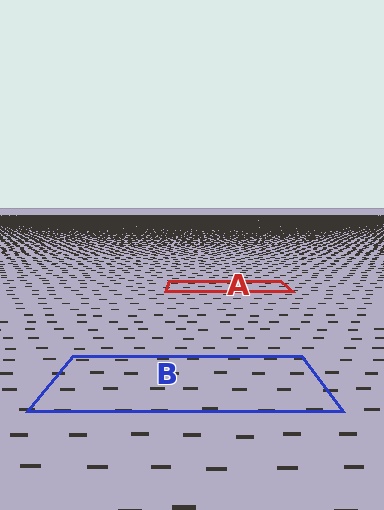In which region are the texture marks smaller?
The texture marks are smaller in region A, because it is farther away.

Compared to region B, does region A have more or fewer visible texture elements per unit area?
Region A has more texture elements per unit area — they are packed more densely because it is farther away.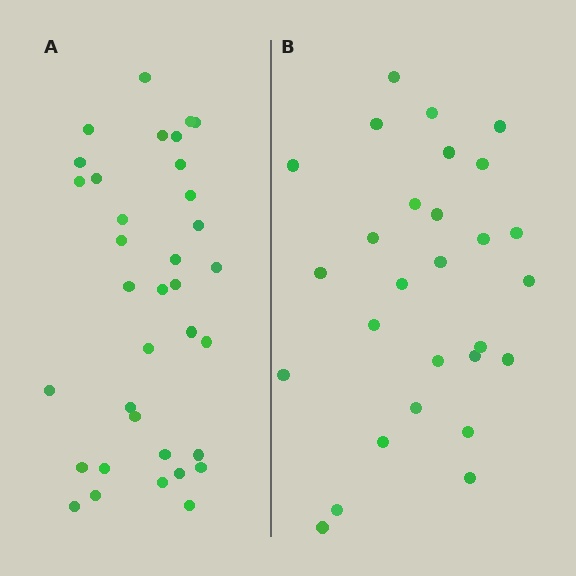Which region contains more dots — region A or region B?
Region A (the left region) has more dots.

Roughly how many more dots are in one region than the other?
Region A has roughly 8 or so more dots than region B.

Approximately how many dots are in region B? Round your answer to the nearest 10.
About 30 dots. (The exact count is 28, which rounds to 30.)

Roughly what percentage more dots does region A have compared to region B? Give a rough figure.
About 25% more.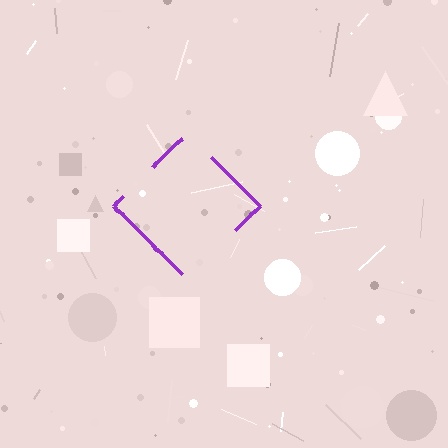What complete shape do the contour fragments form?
The contour fragments form a diamond.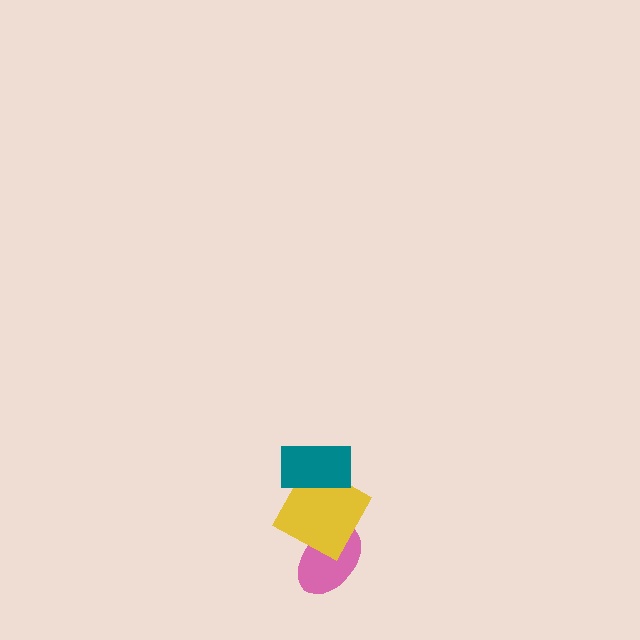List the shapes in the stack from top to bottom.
From top to bottom: the teal rectangle, the yellow square, the pink ellipse.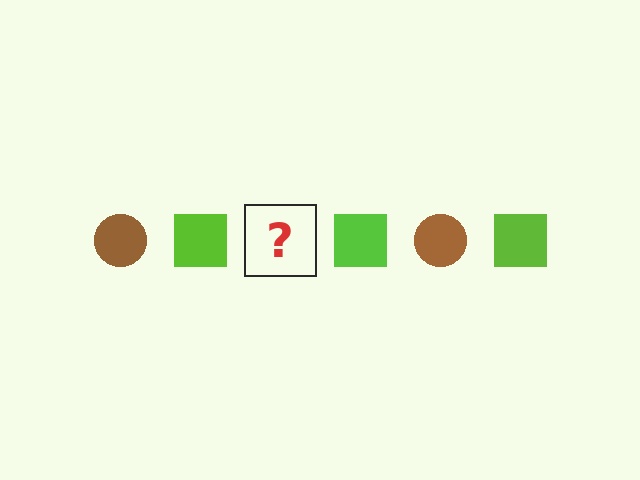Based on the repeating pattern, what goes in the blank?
The blank should be a brown circle.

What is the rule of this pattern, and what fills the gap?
The rule is that the pattern alternates between brown circle and lime square. The gap should be filled with a brown circle.